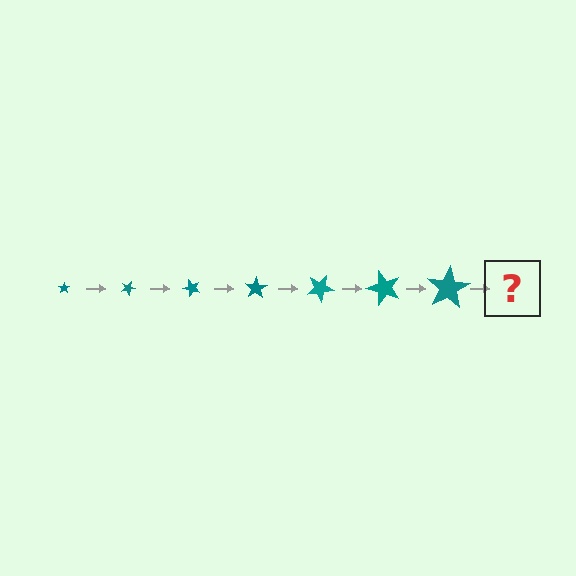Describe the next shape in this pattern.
It should be a star, larger than the previous one and rotated 175 degrees from the start.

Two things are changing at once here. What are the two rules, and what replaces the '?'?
The two rules are that the star grows larger each step and it rotates 25 degrees each step. The '?' should be a star, larger than the previous one and rotated 175 degrees from the start.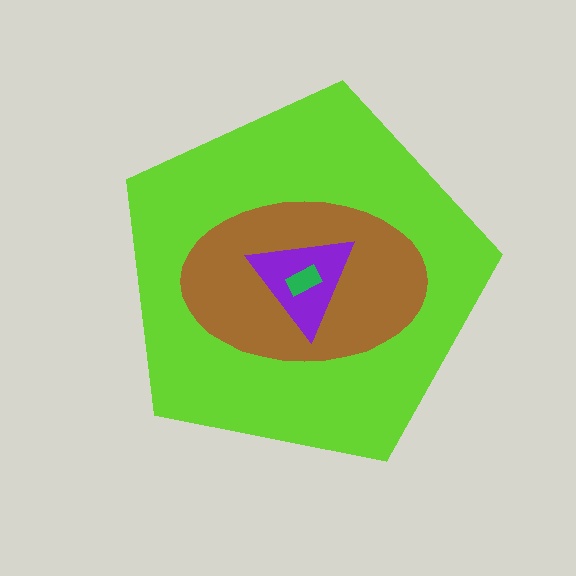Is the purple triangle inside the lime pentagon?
Yes.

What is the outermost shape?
The lime pentagon.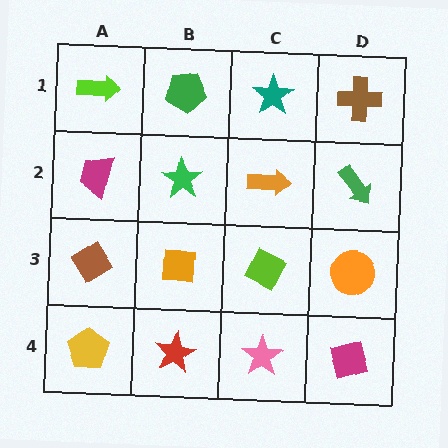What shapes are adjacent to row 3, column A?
A magenta trapezoid (row 2, column A), a yellow pentagon (row 4, column A), an orange square (row 3, column B).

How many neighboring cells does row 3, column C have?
4.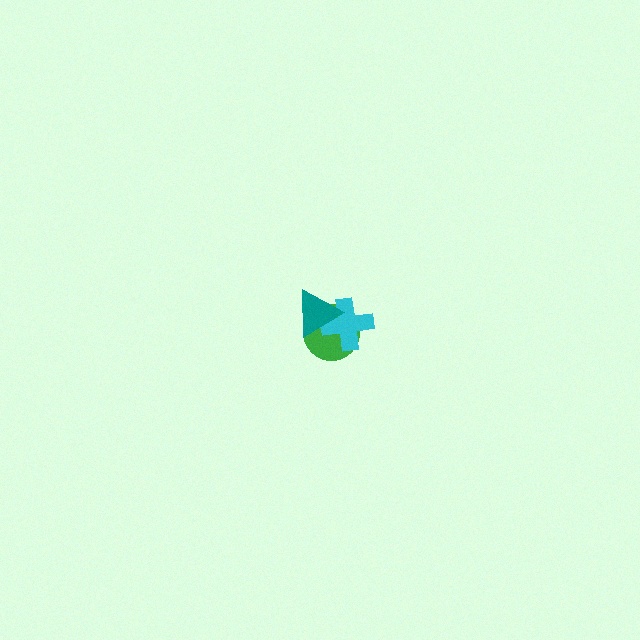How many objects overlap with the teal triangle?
2 objects overlap with the teal triangle.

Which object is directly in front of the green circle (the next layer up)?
The cyan cross is directly in front of the green circle.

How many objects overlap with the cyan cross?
2 objects overlap with the cyan cross.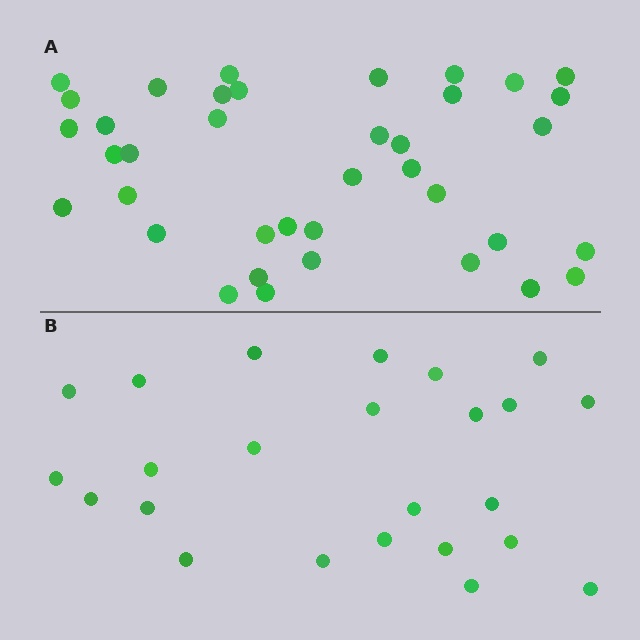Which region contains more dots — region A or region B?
Region A (the top region) has more dots.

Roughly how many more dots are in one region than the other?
Region A has approximately 15 more dots than region B.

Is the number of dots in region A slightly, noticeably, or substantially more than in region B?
Region A has substantially more. The ratio is roughly 1.6 to 1.